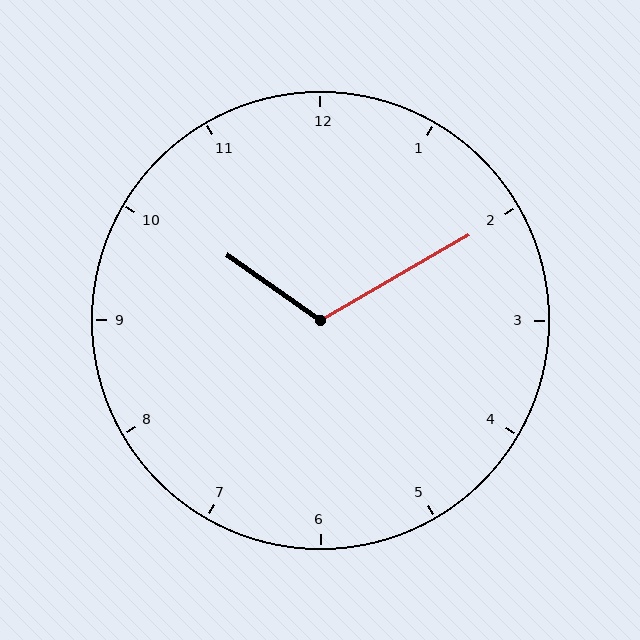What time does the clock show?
10:10.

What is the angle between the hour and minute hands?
Approximately 115 degrees.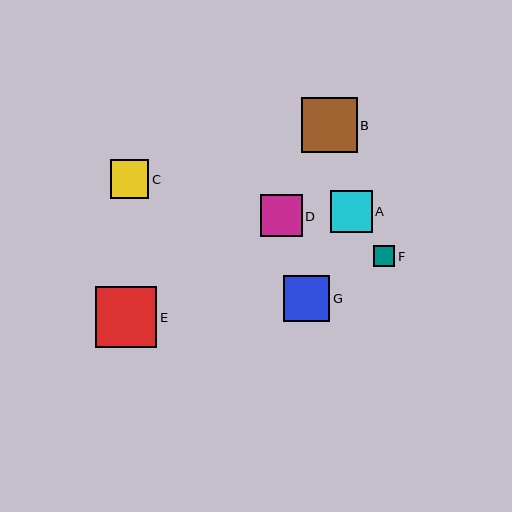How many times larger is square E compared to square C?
Square E is approximately 1.6 times the size of square C.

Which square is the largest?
Square E is the largest with a size of approximately 61 pixels.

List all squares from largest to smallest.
From largest to smallest: E, B, G, A, D, C, F.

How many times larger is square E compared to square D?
Square E is approximately 1.5 times the size of square D.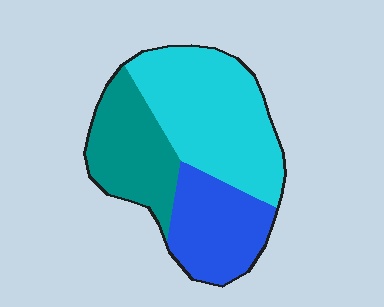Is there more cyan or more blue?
Cyan.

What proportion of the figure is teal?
Teal covers around 25% of the figure.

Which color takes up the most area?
Cyan, at roughly 45%.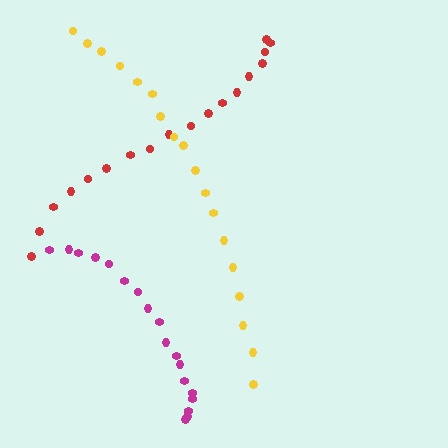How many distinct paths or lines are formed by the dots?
There are 3 distinct paths.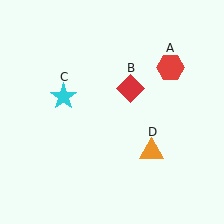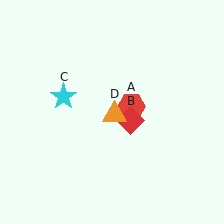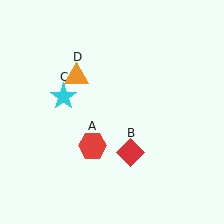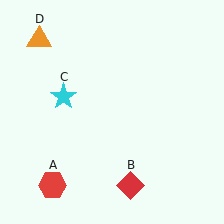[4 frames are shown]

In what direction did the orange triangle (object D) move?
The orange triangle (object D) moved up and to the left.